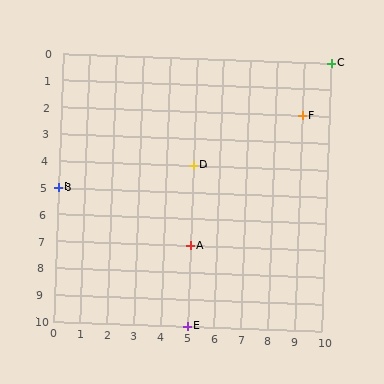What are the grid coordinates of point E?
Point E is at grid coordinates (5, 10).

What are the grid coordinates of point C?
Point C is at grid coordinates (10, 0).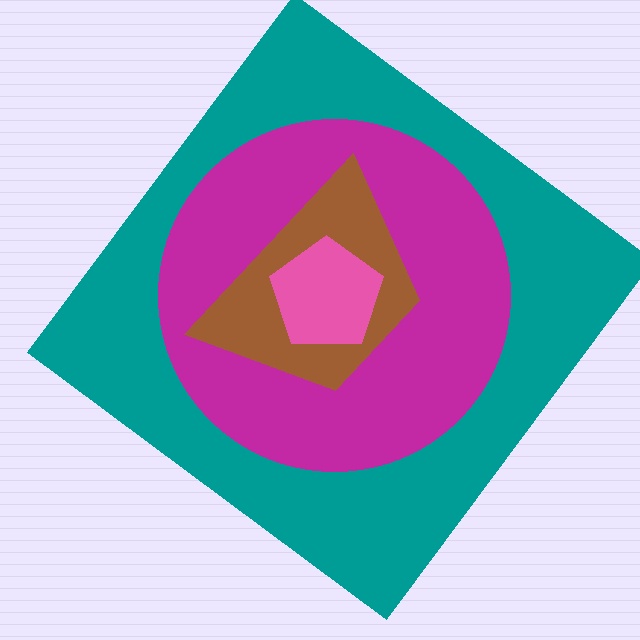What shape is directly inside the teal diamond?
The magenta circle.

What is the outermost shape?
The teal diamond.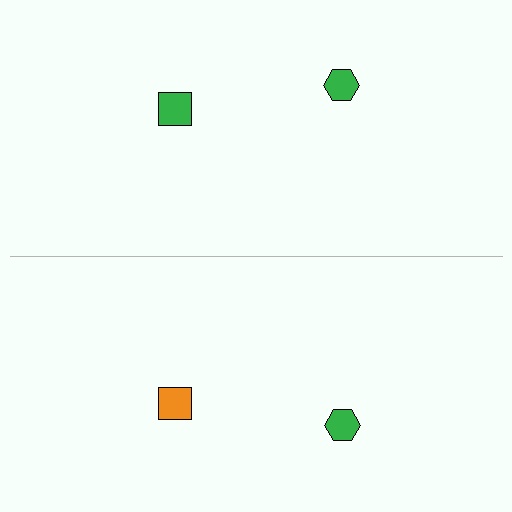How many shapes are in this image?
There are 4 shapes in this image.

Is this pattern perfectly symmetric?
No, the pattern is not perfectly symmetric. The orange square on the bottom side breaks the symmetry — its mirror counterpart is green.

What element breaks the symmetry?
The orange square on the bottom side breaks the symmetry — its mirror counterpart is green.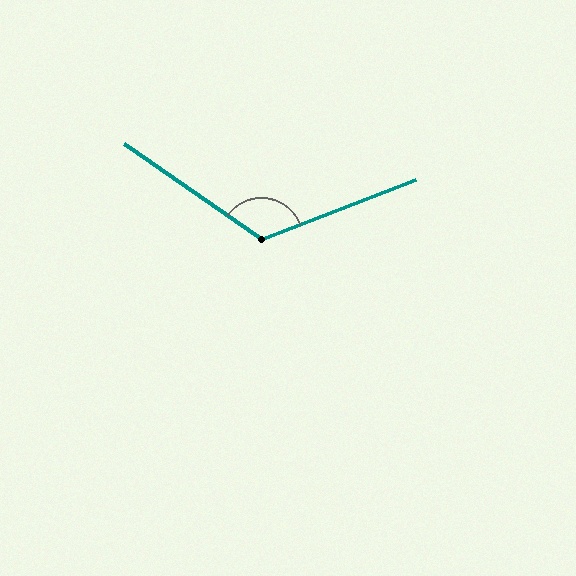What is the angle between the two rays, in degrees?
Approximately 124 degrees.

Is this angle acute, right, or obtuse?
It is obtuse.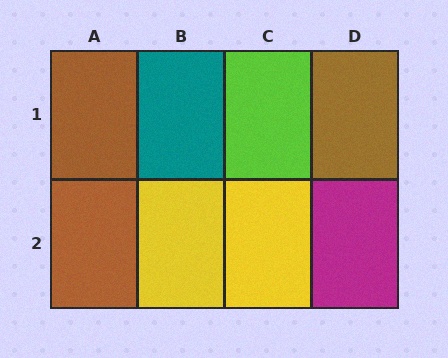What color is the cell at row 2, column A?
Brown.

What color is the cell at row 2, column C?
Yellow.